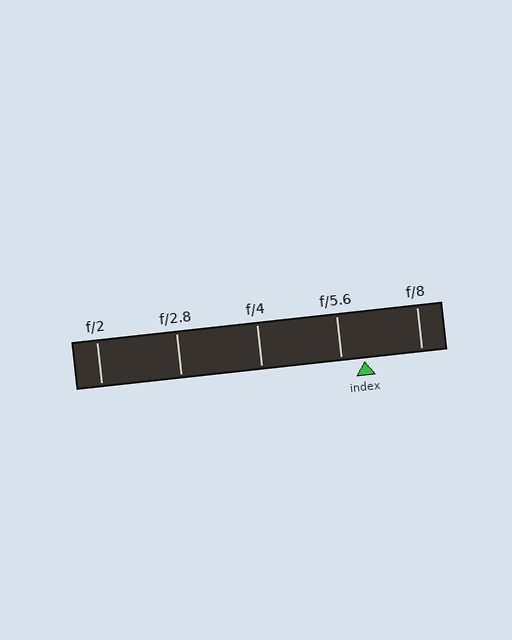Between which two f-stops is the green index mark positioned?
The index mark is between f/5.6 and f/8.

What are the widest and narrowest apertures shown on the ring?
The widest aperture shown is f/2 and the narrowest is f/8.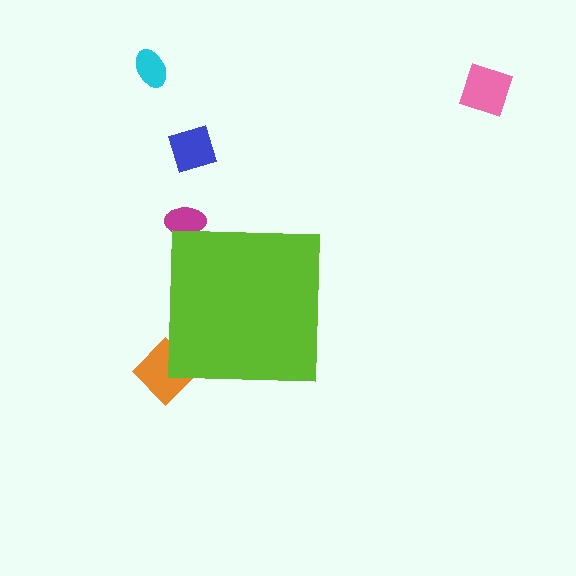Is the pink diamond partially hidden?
No, the pink diamond is fully visible.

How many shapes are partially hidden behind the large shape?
2 shapes are partially hidden.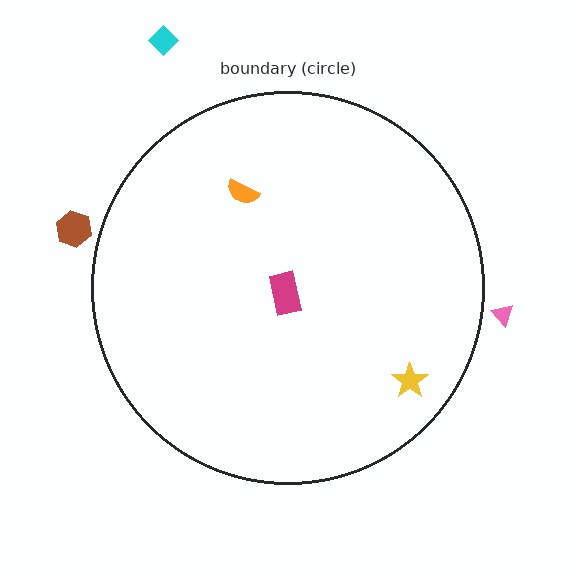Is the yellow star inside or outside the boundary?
Inside.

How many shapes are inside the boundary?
3 inside, 3 outside.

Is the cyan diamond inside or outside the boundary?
Outside.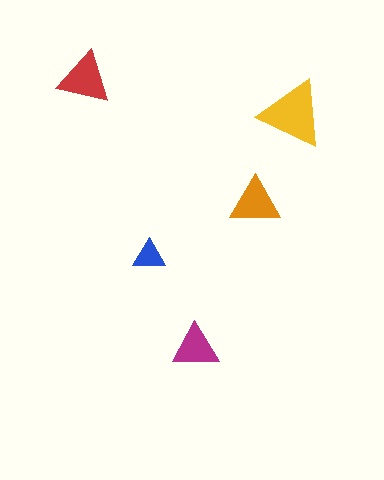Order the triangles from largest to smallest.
the yellow one, the red one, the orange one, the magenta one, the blue one.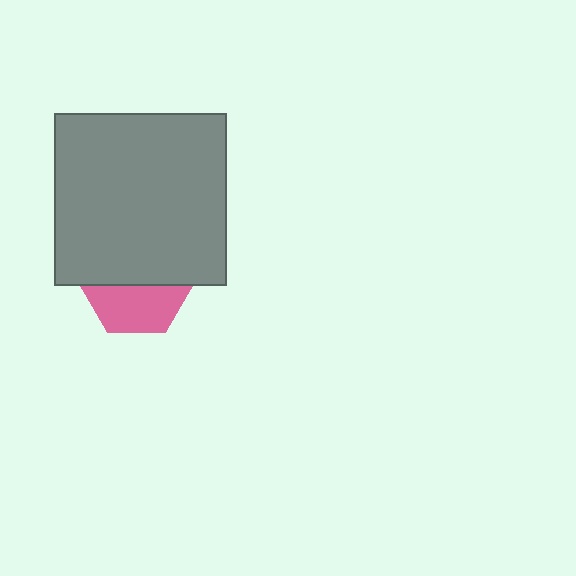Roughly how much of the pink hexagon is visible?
About half of it is visible (roughly 46%).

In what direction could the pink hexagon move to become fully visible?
The pink hexagon could move down. That would shift it out from behind the gray square entirely.